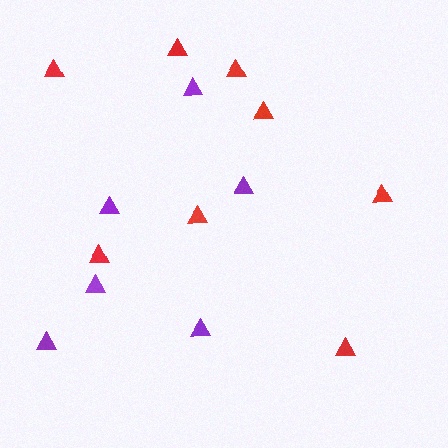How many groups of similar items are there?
There are 2 groups: one group of red triangles (8) and one group of purple triangles (6).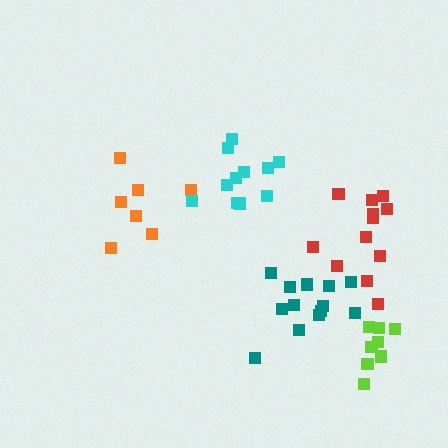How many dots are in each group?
Group 1: 7 dots, Group 2: 11 dots, Group 3: 13 dots, Group 4: 8 dots, Group 5: 12 dots (51 total).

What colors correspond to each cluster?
The clusters are colored: orange, cyan, teal, lime, red.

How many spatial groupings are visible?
There are 5 spatial groupings.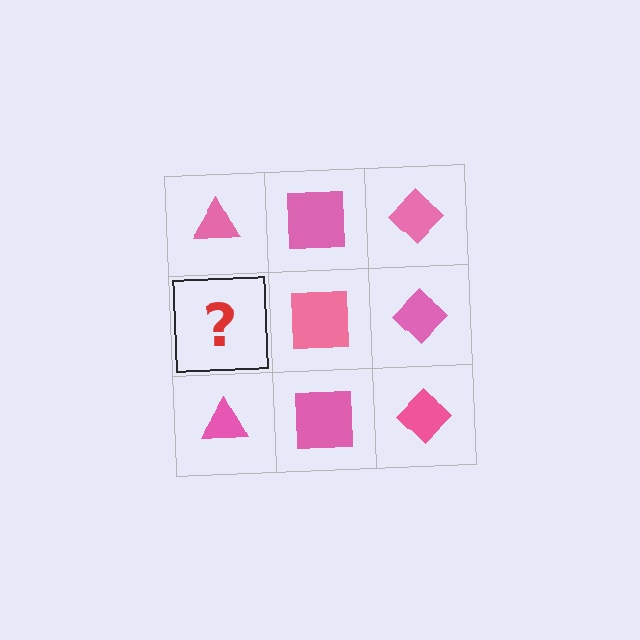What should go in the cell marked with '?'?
The missing cell should contain a pink triangle.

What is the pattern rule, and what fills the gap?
The rule is that each column has a consistent shape. The gap should be filled with a pink triangle.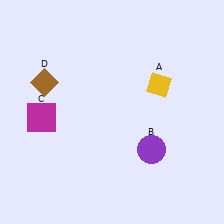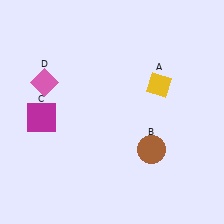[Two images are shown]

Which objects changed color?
B changed from purple to brown. D changed from brown to pink.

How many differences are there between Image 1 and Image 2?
There are 2 differences between the two images.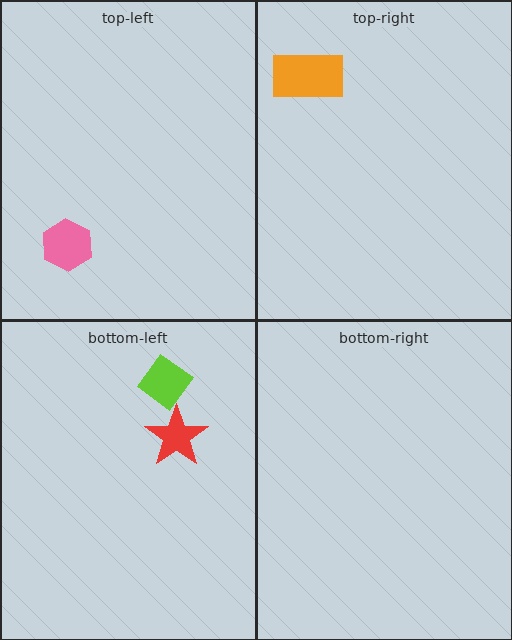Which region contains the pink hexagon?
The top-left region.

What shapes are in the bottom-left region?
The red star, the lime diamond.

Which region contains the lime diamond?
The bottom-left region.